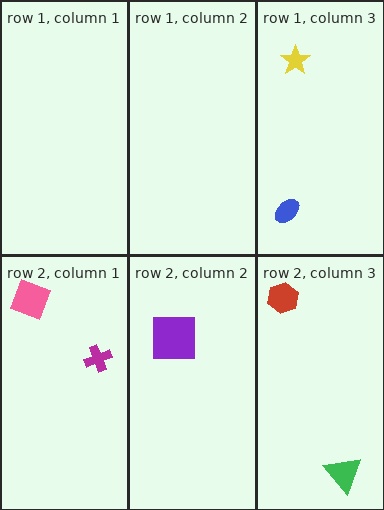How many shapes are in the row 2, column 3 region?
2.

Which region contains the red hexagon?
The row 2, column 3 region.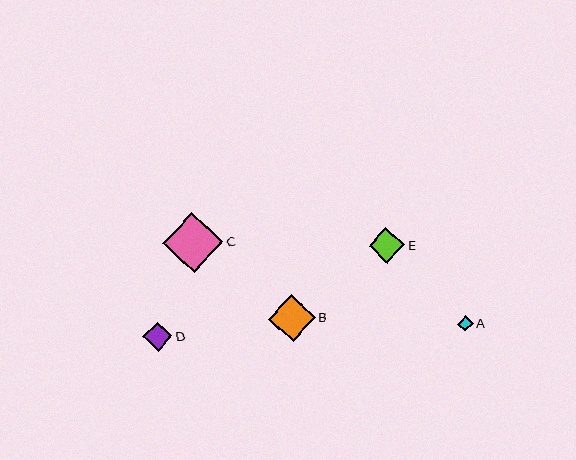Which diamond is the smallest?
Diamond A is the smallest with a size of approximately 16 pixels.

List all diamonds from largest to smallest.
From largest to smallest: C, B, E, D, A.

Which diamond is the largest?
Diamond C is the largest with a size of approximately 60 pixels.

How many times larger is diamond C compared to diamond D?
Diamond C is approximately 2.0 times the size of diamond D.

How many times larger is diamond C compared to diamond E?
Diamond C is approximately 1.7 times the size of diamond E.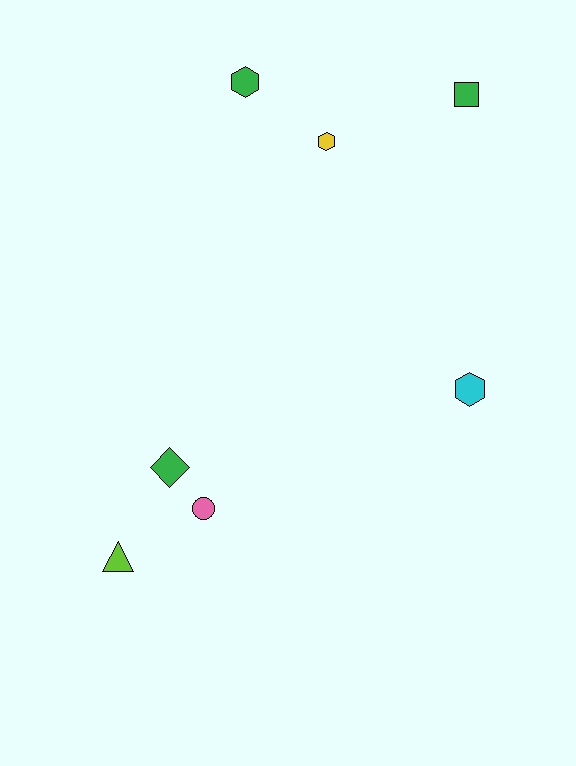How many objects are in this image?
There are 7 objects.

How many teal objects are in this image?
There are no teal objects.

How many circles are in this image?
There is 1 circle.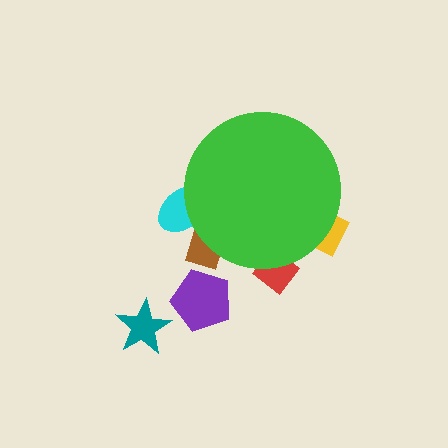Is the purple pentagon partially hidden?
No, the purple pentagon is fully visible.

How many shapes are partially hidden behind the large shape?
4 shapes are partially hidden.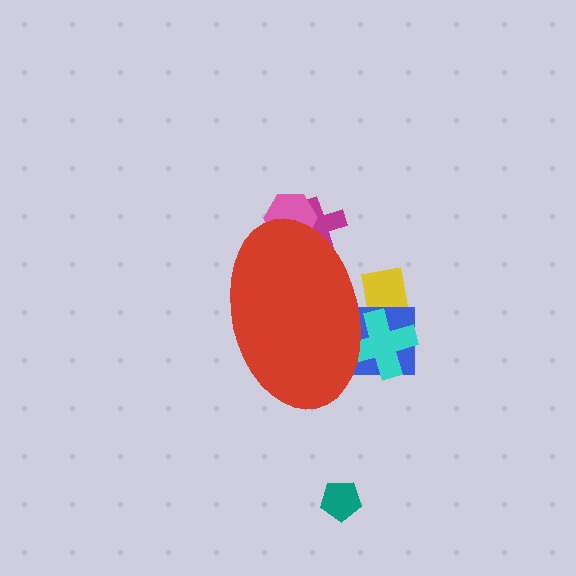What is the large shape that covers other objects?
A red ellipse.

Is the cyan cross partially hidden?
Yes, the cyan cross is partially hidden behind the red ellipse.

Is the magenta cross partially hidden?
Yes, the magenta cross is partially hidden behind the red ellipse.